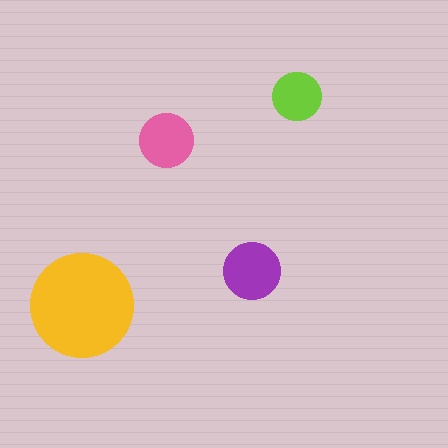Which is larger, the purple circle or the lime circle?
The purple one.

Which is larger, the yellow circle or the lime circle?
The yellow one.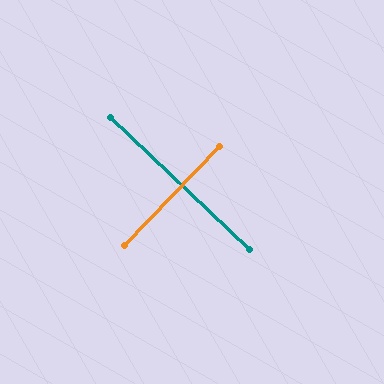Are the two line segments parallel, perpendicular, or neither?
Perpendicular — they meet at approximately 89°.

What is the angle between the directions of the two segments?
Approximately 89 degrees.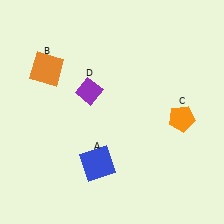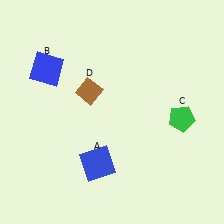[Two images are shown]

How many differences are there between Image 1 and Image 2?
There are 3 differences between the two images.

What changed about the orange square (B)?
In Image 1, B is orange. In Image 2, it changed to blue.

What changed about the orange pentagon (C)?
In Image 1, C is orange. In Image 2, it changed to green.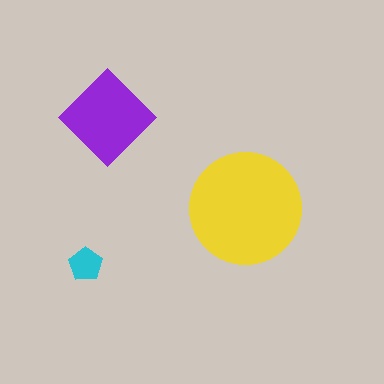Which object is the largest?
The yellow circle.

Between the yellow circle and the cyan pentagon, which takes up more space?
The yellow circle.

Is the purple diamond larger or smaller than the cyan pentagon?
Larger.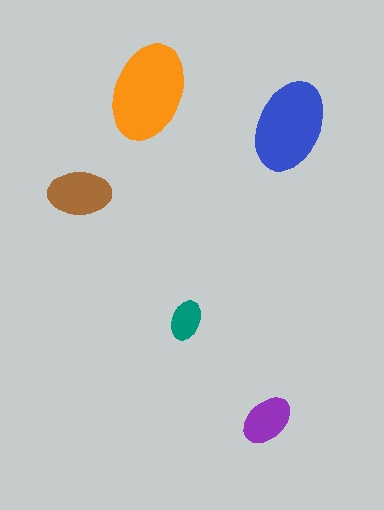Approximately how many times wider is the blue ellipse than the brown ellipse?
About 1.5 times wider.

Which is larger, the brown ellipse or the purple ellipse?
The brown one.